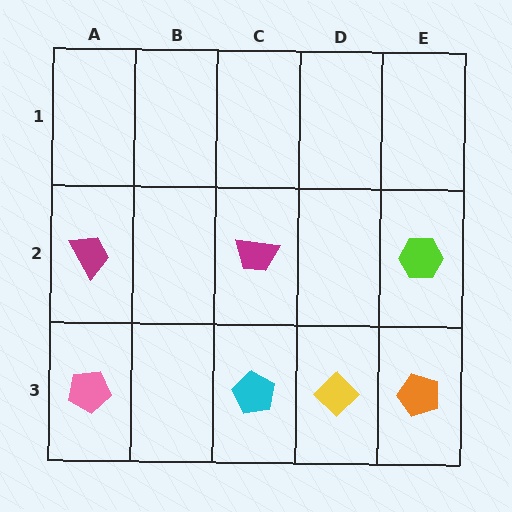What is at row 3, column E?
An orange pentagon.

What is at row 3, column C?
A cyan pentagon.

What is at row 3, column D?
A yellow diamond.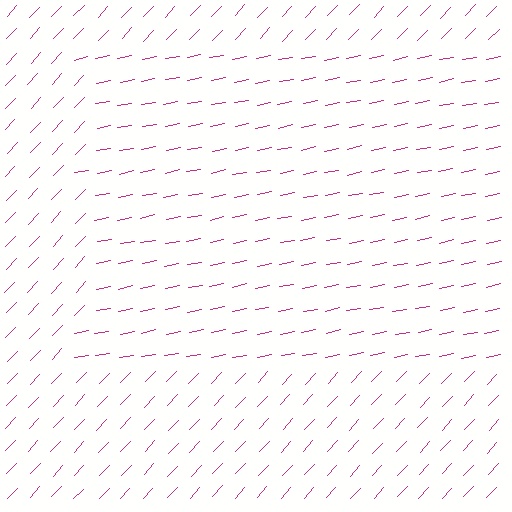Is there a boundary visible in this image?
Yes, there is a texture boundary formed by a change in line orientation.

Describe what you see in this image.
The image is filled with small magenta line segments. A rectangle region in the image has lines oriented differently from the surrounding lines, creating a visible texture boundary.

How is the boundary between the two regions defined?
The boundary is defined purely by a change in line orientation (approximately 36 degrees difference). All lines are the same color and thickness.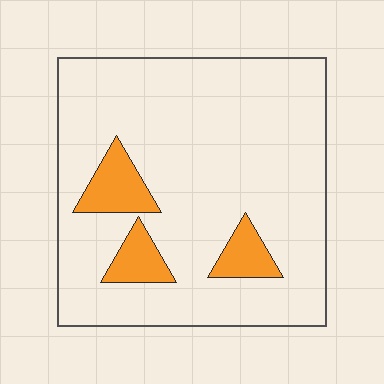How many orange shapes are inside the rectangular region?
3.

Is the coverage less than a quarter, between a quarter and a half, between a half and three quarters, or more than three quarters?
Less than a quarter.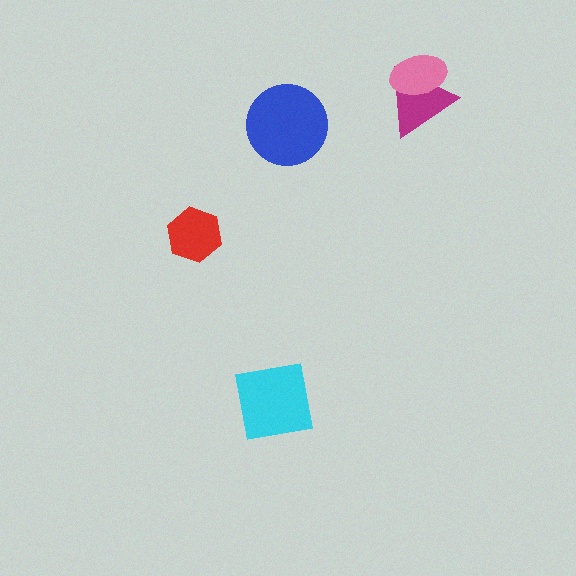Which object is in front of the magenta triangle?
The pink ellipse is in front of the magenta triangle.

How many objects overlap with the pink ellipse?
1 object overlaps with the pink ellipse.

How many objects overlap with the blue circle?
0 objects overlap with the blue circle.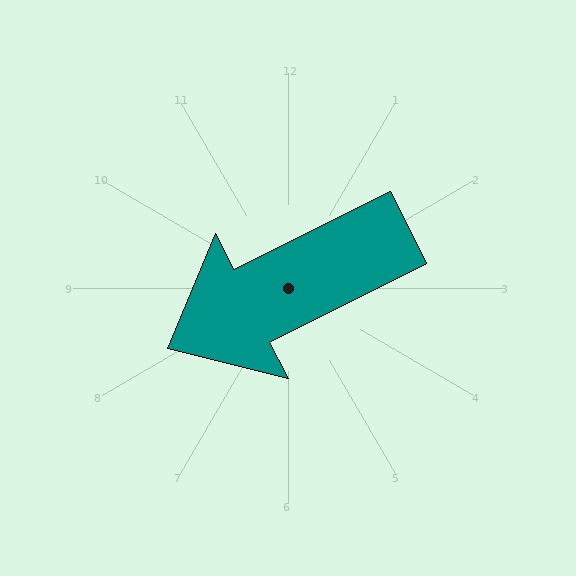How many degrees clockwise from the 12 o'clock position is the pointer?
Approximately 243 degrees.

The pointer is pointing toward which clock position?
Roughly 8 o'clock.